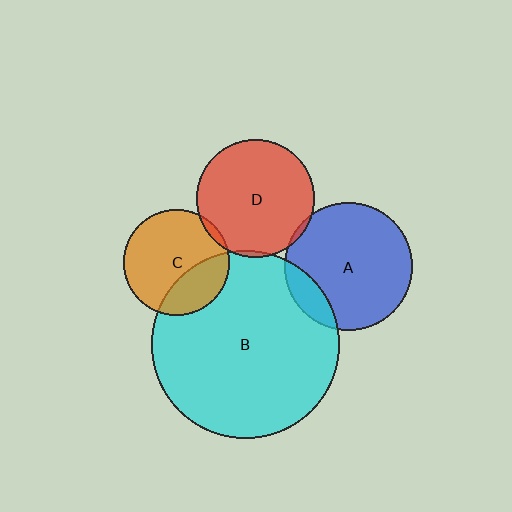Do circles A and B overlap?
Yes.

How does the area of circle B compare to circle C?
Approximately 3.2 times.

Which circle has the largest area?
Circle B (cyan).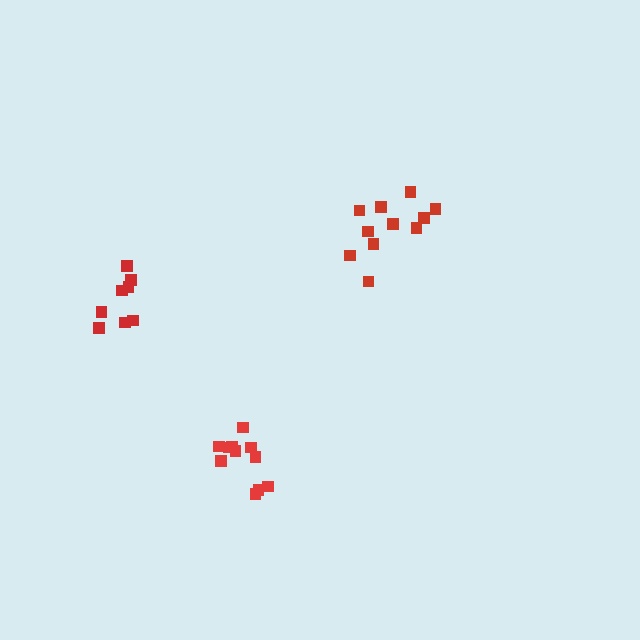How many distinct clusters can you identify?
There are 3 distinct clusters.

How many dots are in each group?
Group 1: 8 dots, Group 2: 11 dots, Group 3: 11 dots (30 total).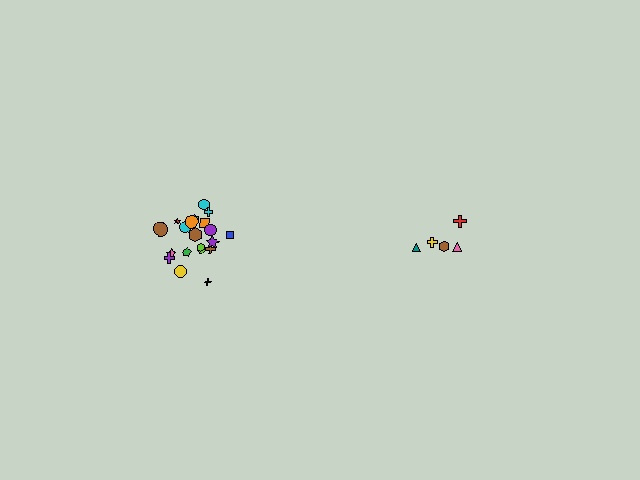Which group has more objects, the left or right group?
The left group.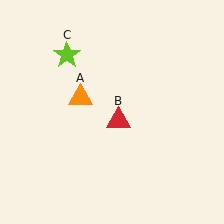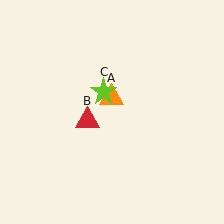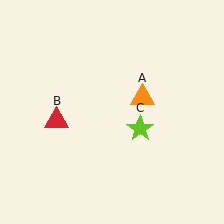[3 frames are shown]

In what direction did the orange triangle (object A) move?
The orange triangle (object A) moved right.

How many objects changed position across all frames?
3 objects changed position: orange triangle (object A), red triangle (object B), lime star (object C).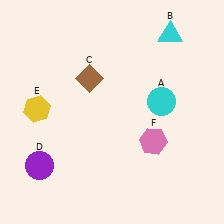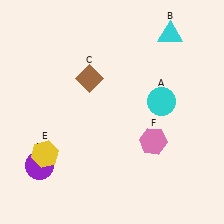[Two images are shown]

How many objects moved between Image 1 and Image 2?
1 object moved between the two images.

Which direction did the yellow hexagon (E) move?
The yellow hexagon (E) moved down.